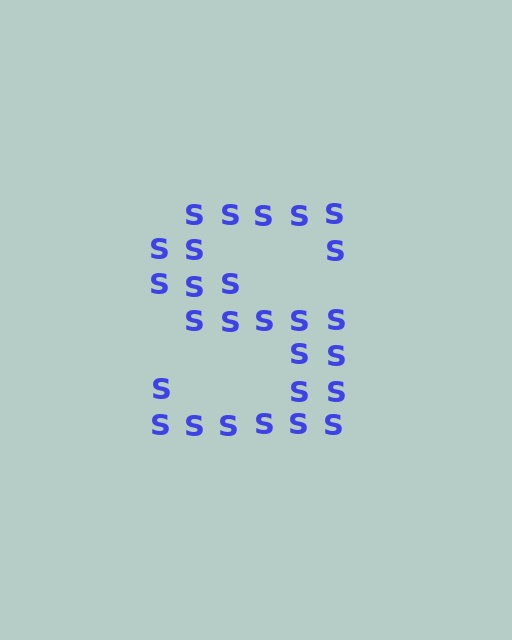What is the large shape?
The large shape is the letter S.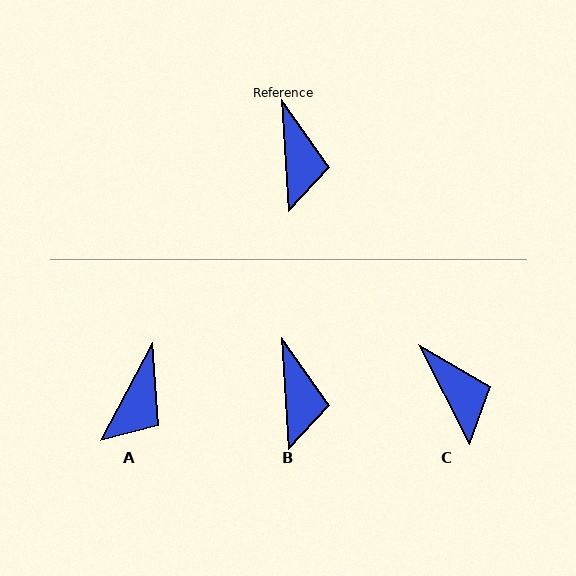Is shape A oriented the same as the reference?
No, it is off by about 31 degrees.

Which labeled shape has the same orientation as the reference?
B.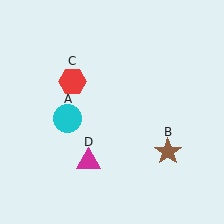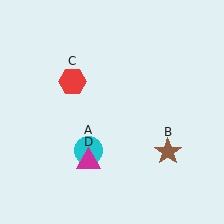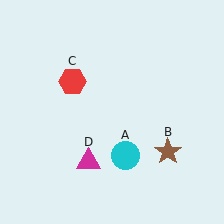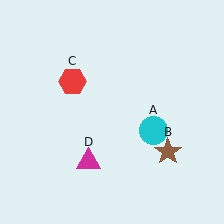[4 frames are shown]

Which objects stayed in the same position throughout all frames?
Brown star (object B) and red hexagon (object C) and magenta triangle (object D) remained stationary.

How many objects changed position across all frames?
1 object changed position: cyan circle (object A).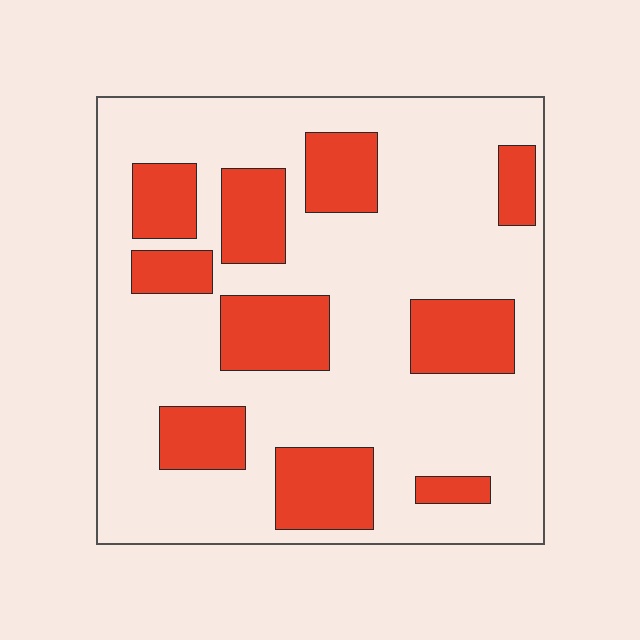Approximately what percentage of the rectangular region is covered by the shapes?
Approximately 30%.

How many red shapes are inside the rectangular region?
10.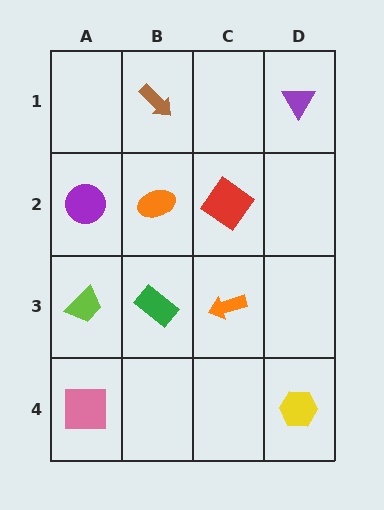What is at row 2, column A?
A purple circle.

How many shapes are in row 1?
2 shapes.